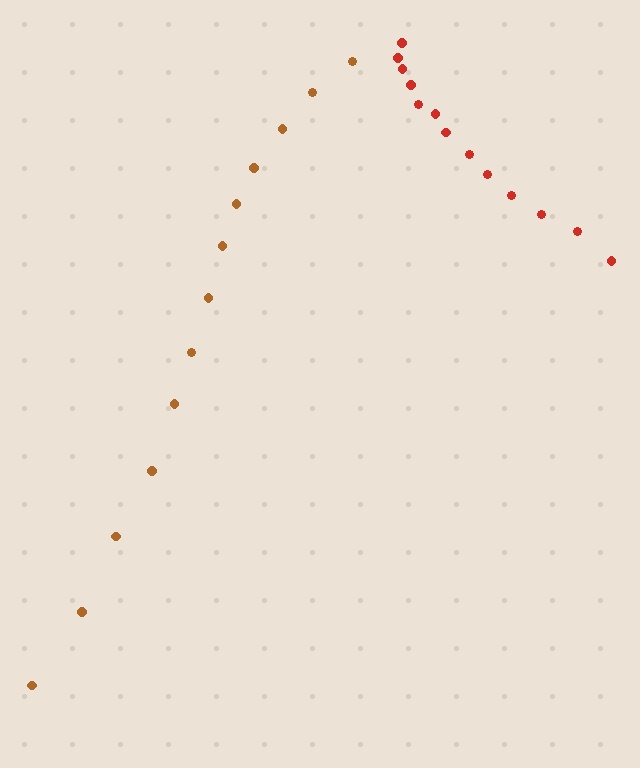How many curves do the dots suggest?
There are 2 distinct paths.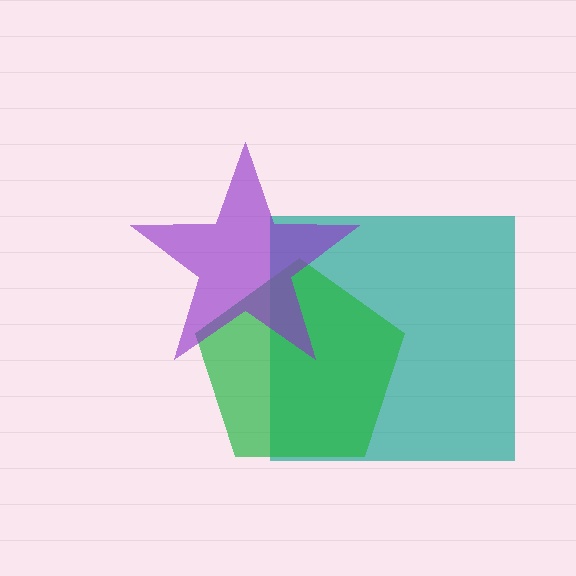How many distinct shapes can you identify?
There are 3 distinct shapes: a teal square, a green pentagon, a purple star.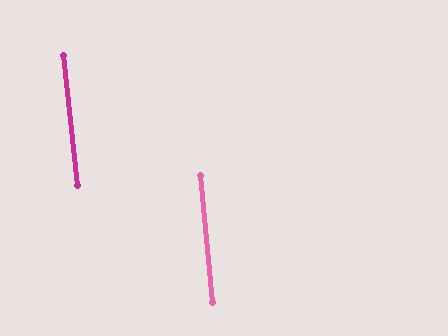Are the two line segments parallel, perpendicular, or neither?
Parallel — their directions differ by only 1.3°.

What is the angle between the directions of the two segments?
Approximately 1 degree.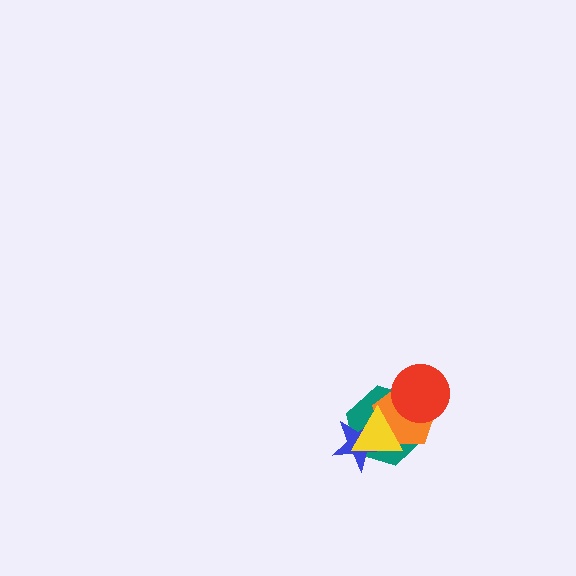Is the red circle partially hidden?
No, no other shape covers it.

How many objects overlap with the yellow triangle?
3 objects overlap with the yellow triangle.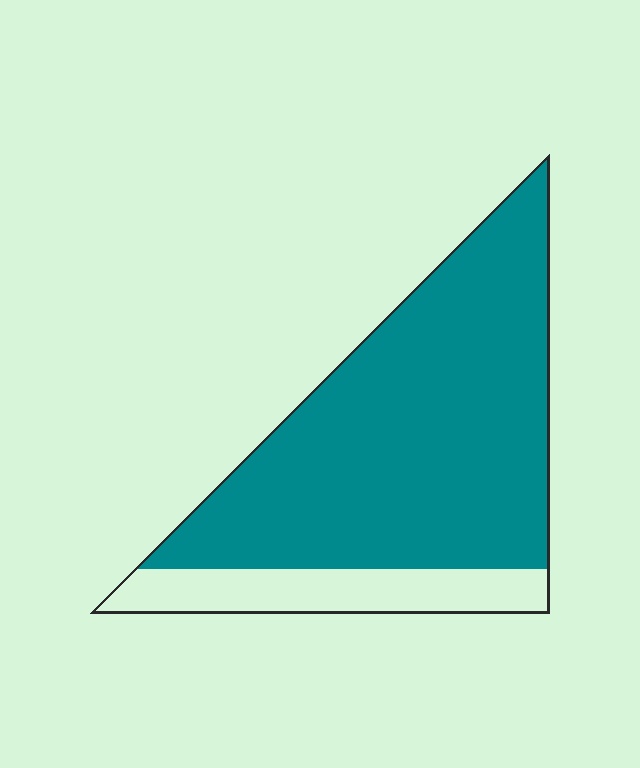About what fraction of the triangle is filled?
About four fifths (4/5).